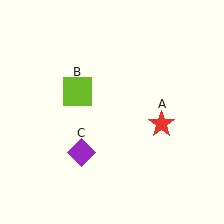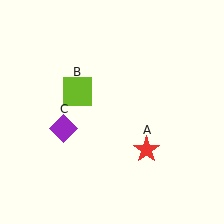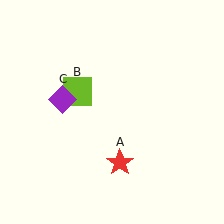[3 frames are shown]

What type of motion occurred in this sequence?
The red star (object A), purple diamond (object C) rotated clockwise around the center of the scene.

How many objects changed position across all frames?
2 objects changed position: red star (object A), purple diamond (object C).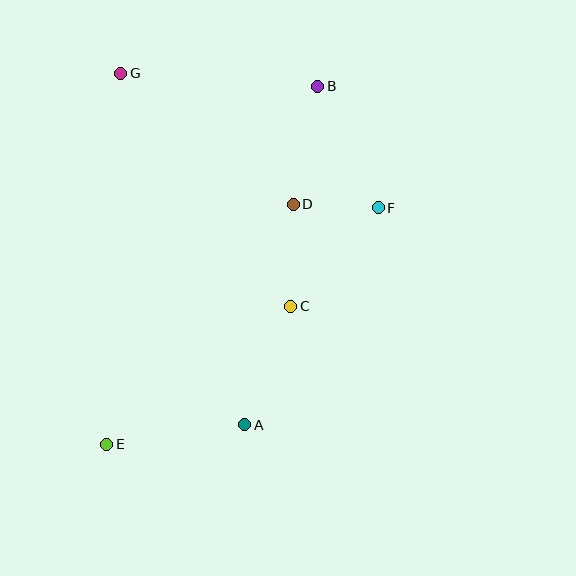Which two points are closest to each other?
Points D and F are closest to each other.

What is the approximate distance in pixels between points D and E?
The distance between D and E is approximately 304 pixels.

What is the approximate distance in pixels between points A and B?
The distance between A and B is approximately 346 pixels.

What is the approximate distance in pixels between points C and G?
The distance between C and G is approximately 288 pixels.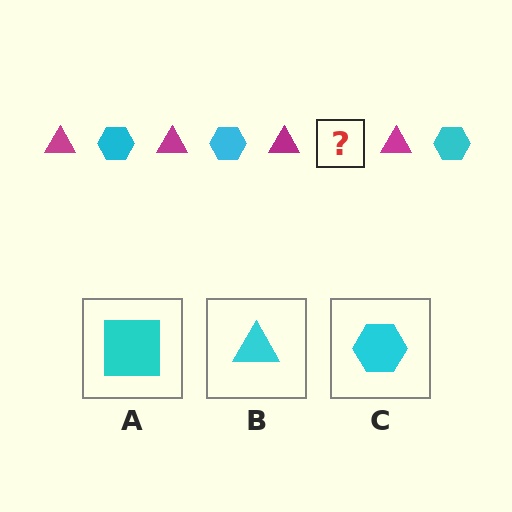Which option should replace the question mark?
Option C.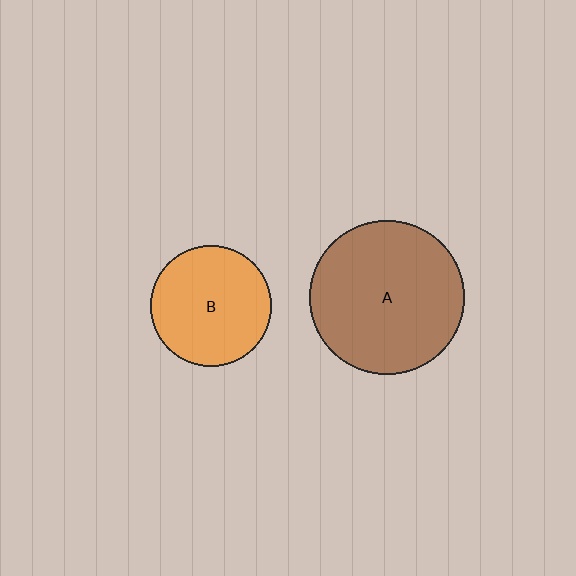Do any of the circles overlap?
No, none of the circles overlap.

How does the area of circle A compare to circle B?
Approximately 1.6 times.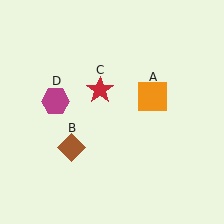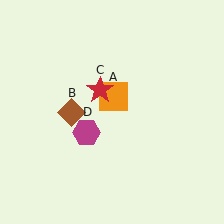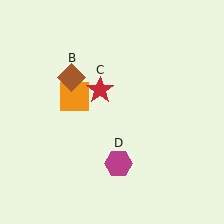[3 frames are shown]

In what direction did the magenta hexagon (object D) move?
The magenta hexagon (object D) moved down and to the right.